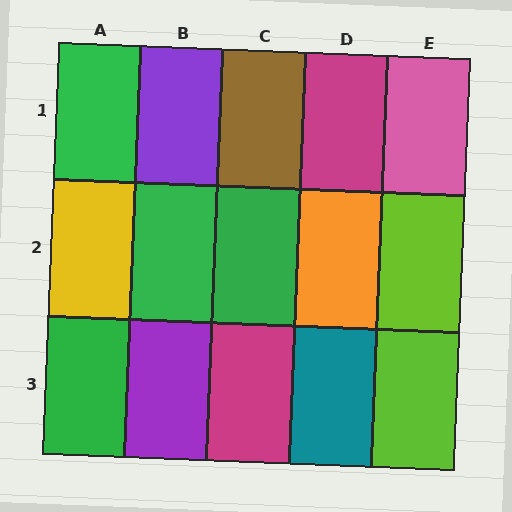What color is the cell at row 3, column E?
Lime.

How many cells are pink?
1 cell is pink.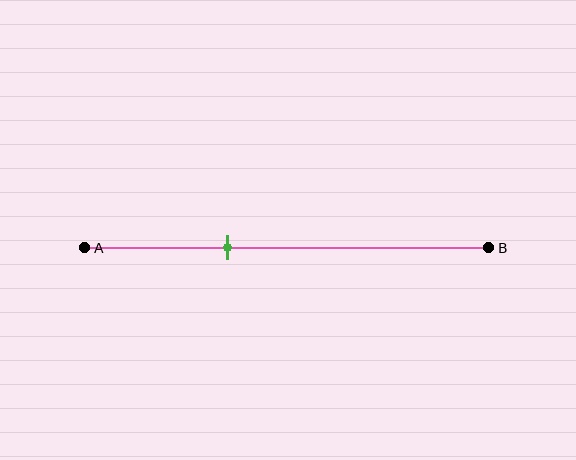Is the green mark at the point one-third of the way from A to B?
Yes, the mark is approximately at the one-third point.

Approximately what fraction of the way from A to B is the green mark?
The green mark is approximately 35% of the way from A to B.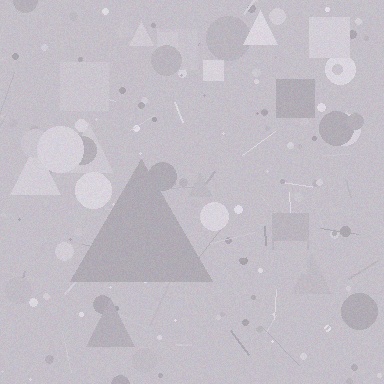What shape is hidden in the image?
A triangle is hidden in the image.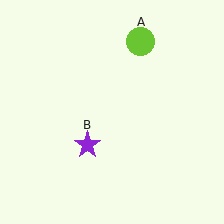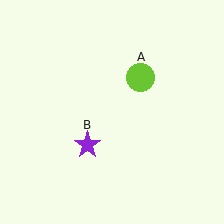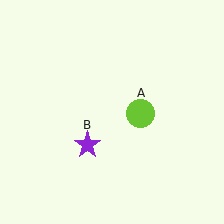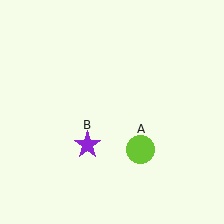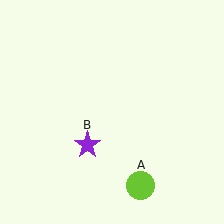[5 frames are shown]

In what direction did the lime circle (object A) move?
The lime circle (object A) moved down.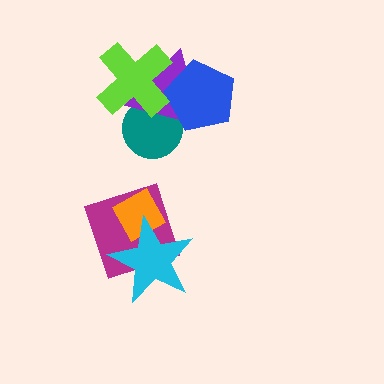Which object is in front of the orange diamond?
The cyan star is in front of the orange diamond.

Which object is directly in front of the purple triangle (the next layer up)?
The blue pentagon is directly in front of the purple triangle.